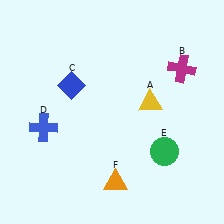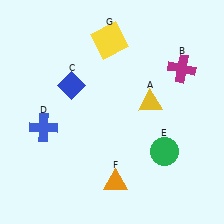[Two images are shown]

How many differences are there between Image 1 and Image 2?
There is 1 difference between the two images.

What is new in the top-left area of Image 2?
A yellow square (G) was added in the top-left area of Image 2.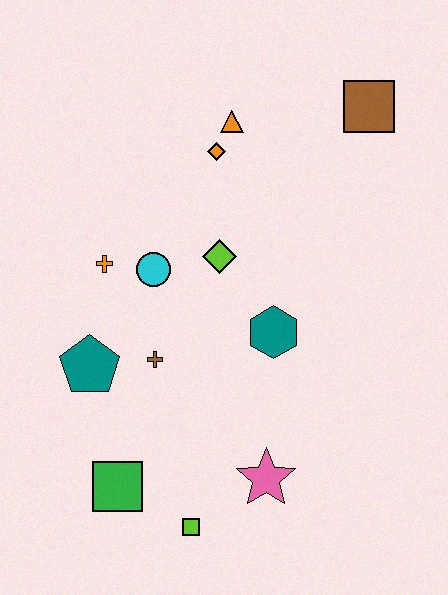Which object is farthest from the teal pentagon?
The brown square is farthest from the teal pentagon.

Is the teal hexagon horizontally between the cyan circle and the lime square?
No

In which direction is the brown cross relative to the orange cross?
The brown cross is below the orange cross.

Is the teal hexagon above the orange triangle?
No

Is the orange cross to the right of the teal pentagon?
Yes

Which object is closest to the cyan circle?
The orange cross is closest to the cyan circle.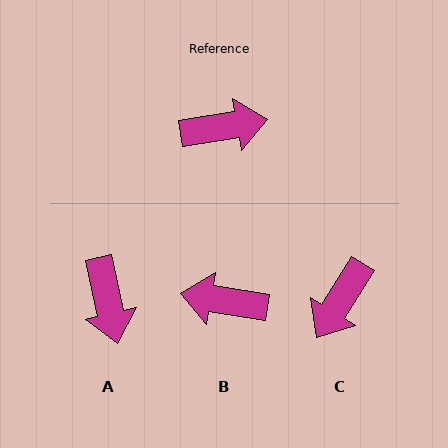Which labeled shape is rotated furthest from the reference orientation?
B, about 161 degrees away.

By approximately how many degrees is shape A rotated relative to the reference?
Approximately 87 degrees clockwise.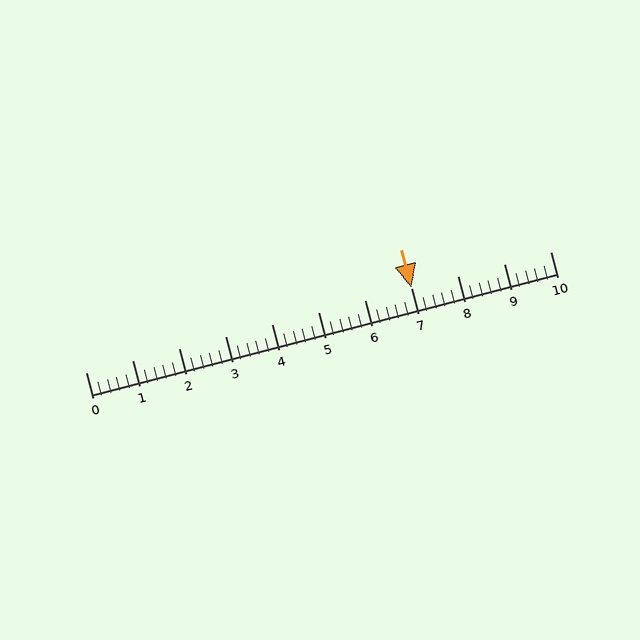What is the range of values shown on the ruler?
The ruler shows values from 0 to 10.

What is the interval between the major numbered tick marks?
The major tick marks are spaced 1 units apart.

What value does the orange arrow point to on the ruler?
The orange arrow points to approximately 7.0.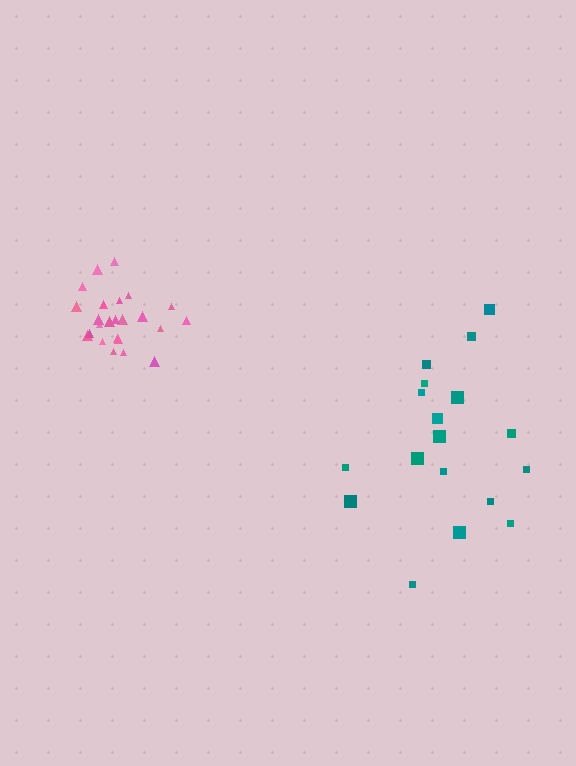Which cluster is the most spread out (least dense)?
Teal.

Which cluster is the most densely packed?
Pink.